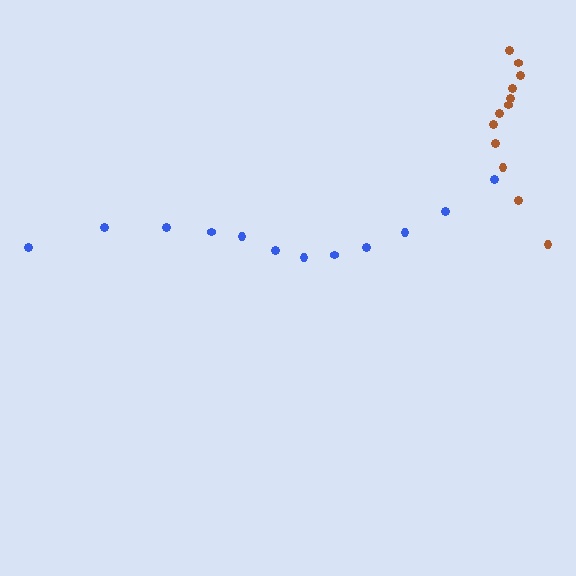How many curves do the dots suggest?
There are 2 distinct paths.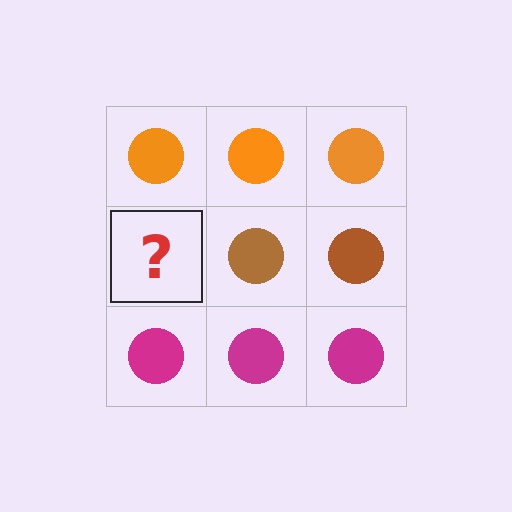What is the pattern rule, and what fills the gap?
The rule is that each row has a consistent color. The gap should be filled with a brown circle.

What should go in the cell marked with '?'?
The missing cell should contain a brown circle.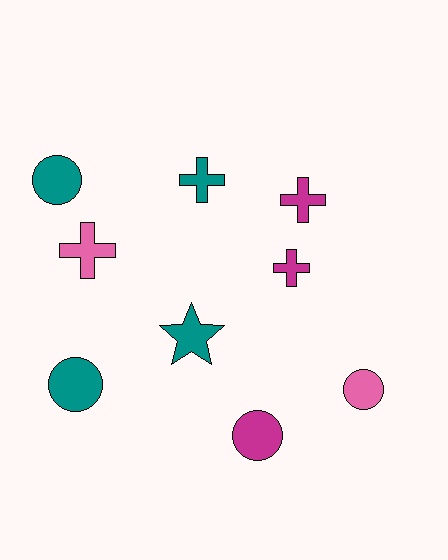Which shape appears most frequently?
Circle, with 4 objects.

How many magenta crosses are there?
There are 2 magenta crosses.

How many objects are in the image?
There are 9 objects.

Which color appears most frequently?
Teal, with 4 objects.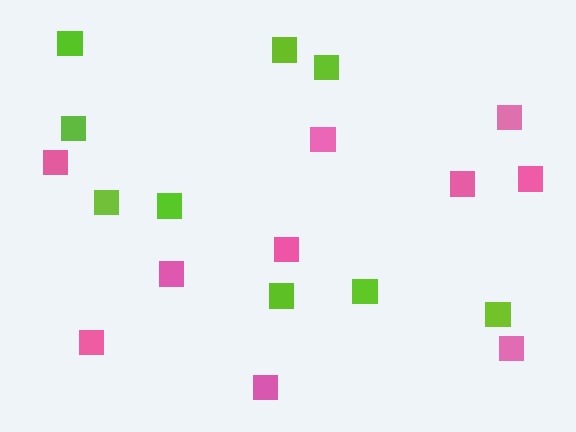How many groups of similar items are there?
There are 2 groups: one group of pink squares (10) and one group of lime squares (9).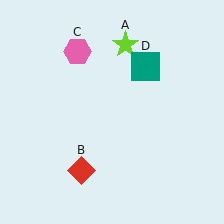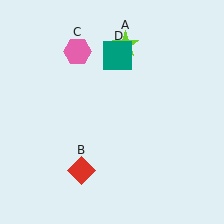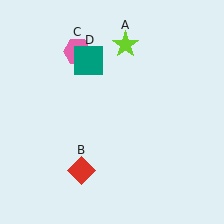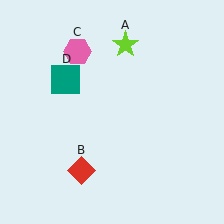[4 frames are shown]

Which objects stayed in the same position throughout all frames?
Lime star (object A) and red diamond (object B) and pink hexagon (object C) remained stationary.